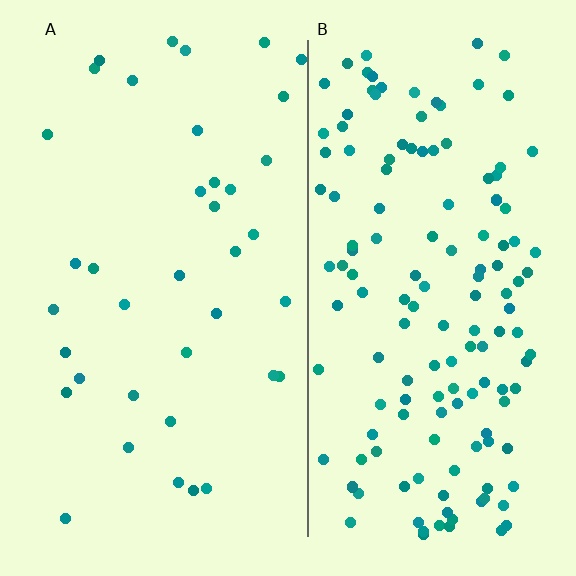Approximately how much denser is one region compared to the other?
Approximately 3.9× — region B over region A.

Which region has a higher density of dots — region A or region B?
B (the right).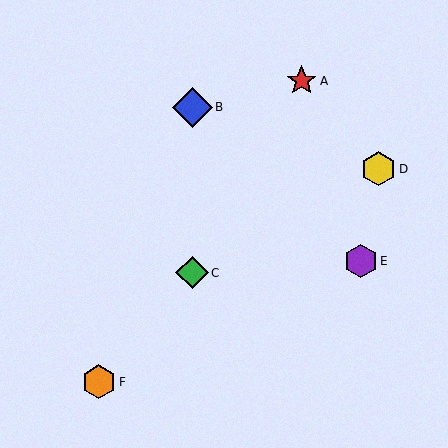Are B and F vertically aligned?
No, B is at x≈192 and F is at x≈99.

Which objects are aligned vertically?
Objects B, C are aligned vertically.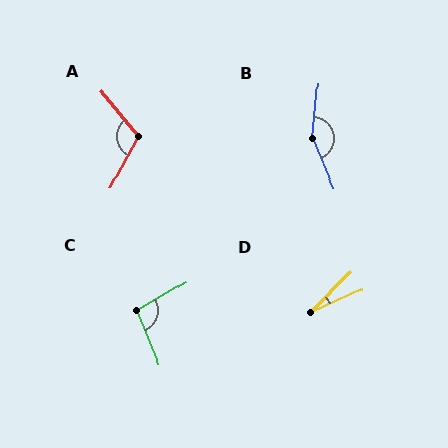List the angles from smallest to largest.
D (21°), C (98°), A (112°), B (151°).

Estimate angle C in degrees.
Approximately 98 degrees.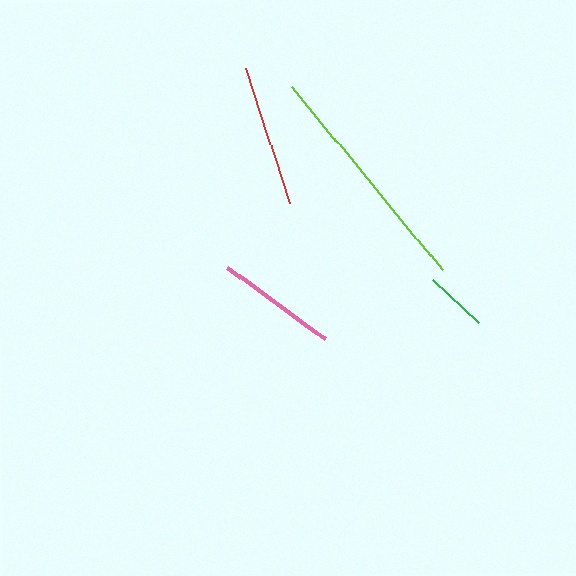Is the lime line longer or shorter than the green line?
The lime line is longer than the green line.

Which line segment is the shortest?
The green line is the shortest at approximately 62 pixels.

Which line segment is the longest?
The lime line is the longest at approximately 238 pixels.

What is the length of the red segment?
The red segment is approximately 142 pixels long.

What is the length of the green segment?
The green segment is approximately 62 pixels long.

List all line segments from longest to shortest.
From longest to shortest: lime, red, pink, green.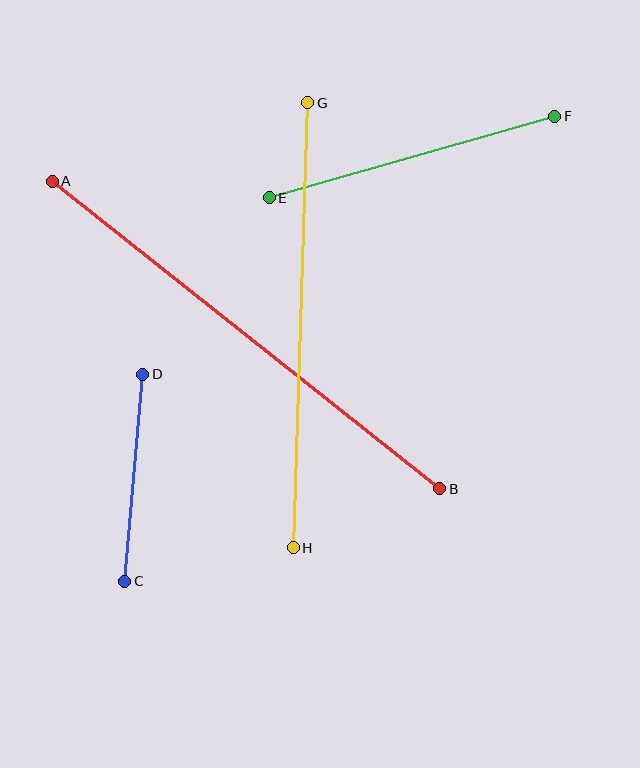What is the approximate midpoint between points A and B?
The midpoint is at approximately (246, 335) pixels.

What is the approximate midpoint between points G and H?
The midpoint is at approximately (300, 325) pixels.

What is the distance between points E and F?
The distance is approximately 297 pixels.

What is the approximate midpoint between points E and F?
The midpoint is at approximately (412, 157) pixels.